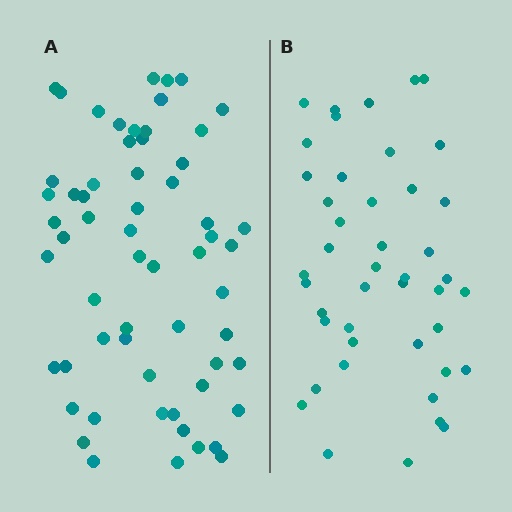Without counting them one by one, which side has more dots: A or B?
Region A (the left region) has more dots.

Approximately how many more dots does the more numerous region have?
Region A has approximately 15 more dots than region B.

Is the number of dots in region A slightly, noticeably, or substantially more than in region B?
Region A has noticeably more, but not dramatically so. The ratio is roughly 1.4 to 1.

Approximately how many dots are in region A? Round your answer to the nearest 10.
About 60 dots.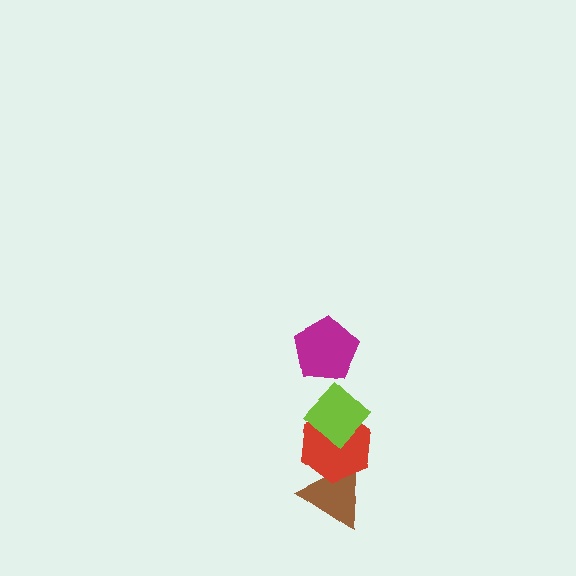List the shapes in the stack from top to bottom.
From top to bottom: the magenta pentagon, the lime diamond, the red hexagon, the brown triangle.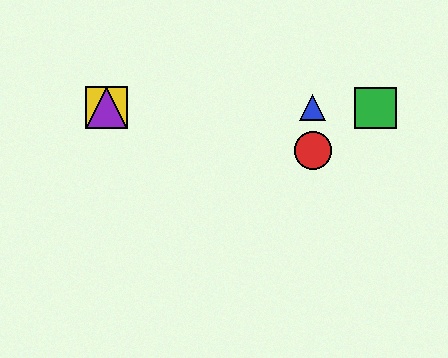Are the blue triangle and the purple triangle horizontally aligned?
Yes, both are at y≈108.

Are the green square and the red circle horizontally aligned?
No, the green square is at y≈108 and the red circle is at y≈150.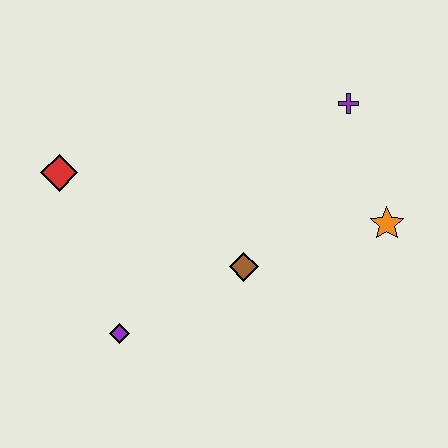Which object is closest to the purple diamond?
The brown diamond is closest to the purple diamond.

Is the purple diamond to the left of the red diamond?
No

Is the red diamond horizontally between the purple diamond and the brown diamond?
No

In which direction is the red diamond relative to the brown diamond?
The red diamond is to the left of the brown diamond.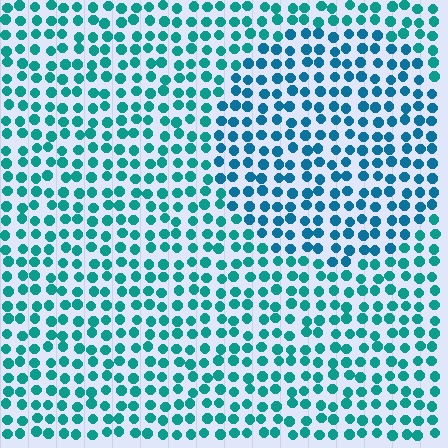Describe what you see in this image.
The image is filled with small teal elements in a uniform arrangement. A circle-shaped region is visible where the elements are tinted to a slightly different hue, forming a subtle color boundary.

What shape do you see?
I see a circle.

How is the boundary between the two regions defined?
The boundary is defined purely by a slight shift in hue (about 24 degrees). Spacing, size, and orientation are identical on both sides.